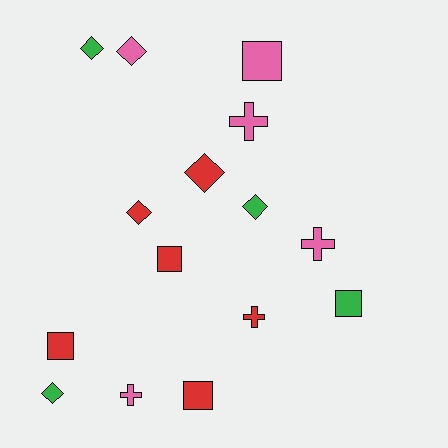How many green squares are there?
There is 1 green square.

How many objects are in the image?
There are 15 objects.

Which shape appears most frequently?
Diamond, with 6 objects.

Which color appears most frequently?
Red, with 6 objects.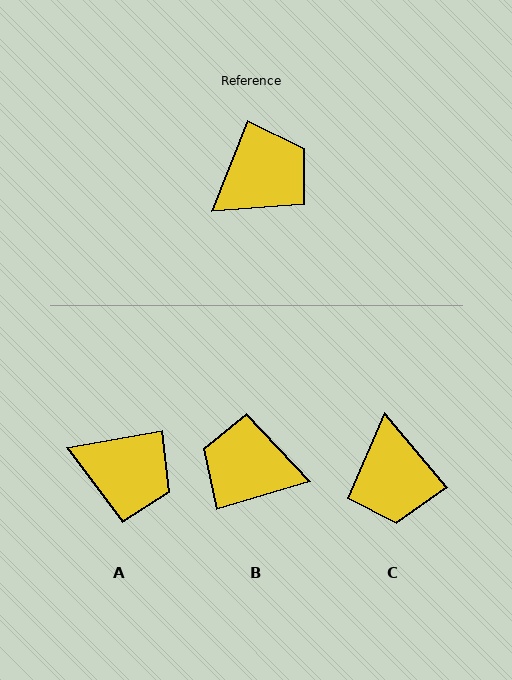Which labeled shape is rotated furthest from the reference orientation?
B, about 128 degrees away.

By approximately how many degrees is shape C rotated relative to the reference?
Approximately 118 degrees clockwise.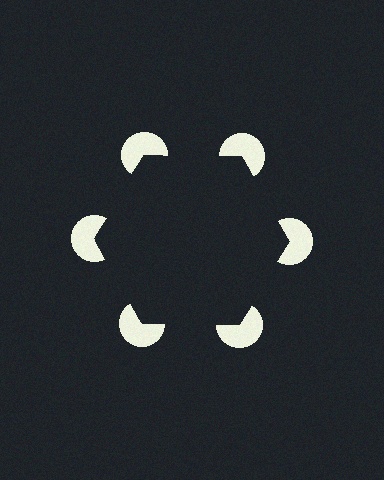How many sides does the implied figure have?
6 sides.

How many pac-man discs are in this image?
There are 6 — one at each vertex of the illusory hexagon.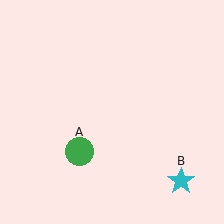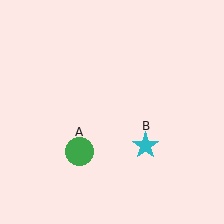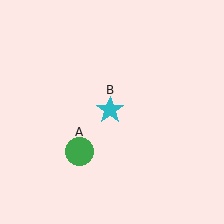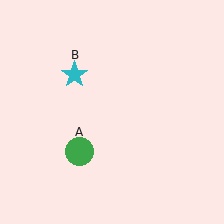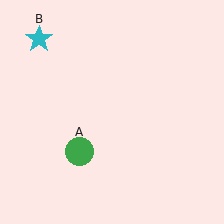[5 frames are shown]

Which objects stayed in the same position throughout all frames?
Green circle (object A) remained stationary.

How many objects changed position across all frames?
1 object changed position: cyan star (object B).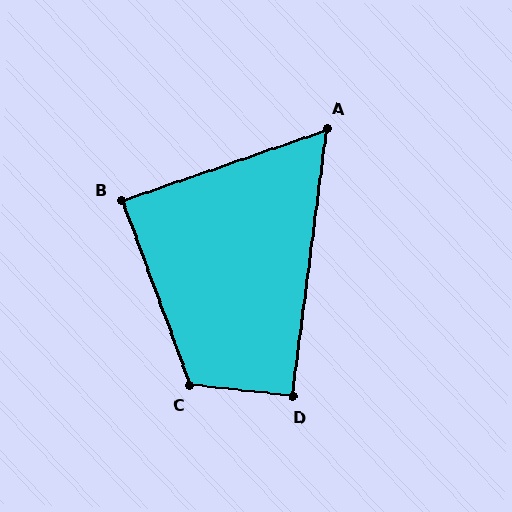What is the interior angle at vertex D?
Approximately 91 degrees (approximately right).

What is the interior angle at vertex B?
Approximately 89 degrees (approximately right).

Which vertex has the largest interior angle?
C, at approximately 116 degrees.